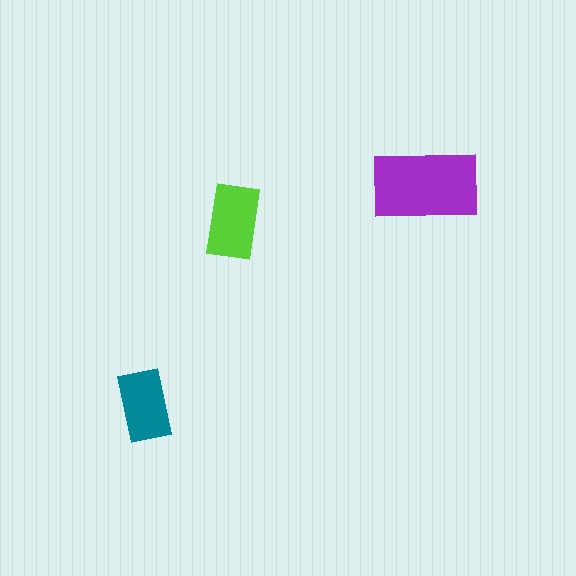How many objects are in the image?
There are 3 objects in the image.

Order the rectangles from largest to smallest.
the purple one, the lime one, the teal one.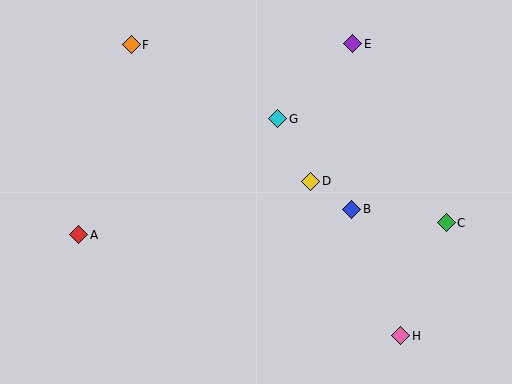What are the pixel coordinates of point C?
Point C is at (446, 223).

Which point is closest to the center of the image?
Point D at (311, 181) is closest to the center.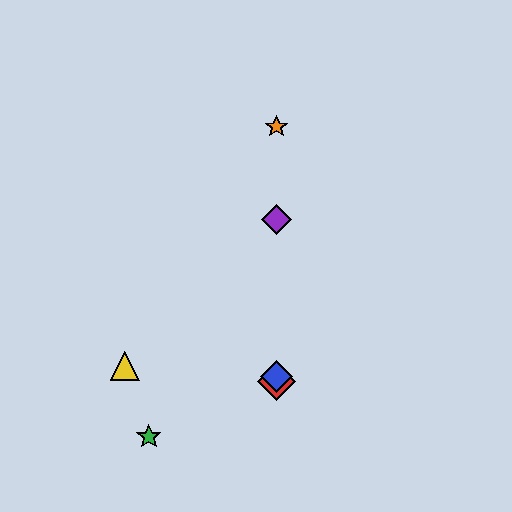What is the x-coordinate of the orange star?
The orange star is at x≈276.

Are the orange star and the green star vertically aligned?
No, the orange star is at x≈276 and the green star is at x≈149.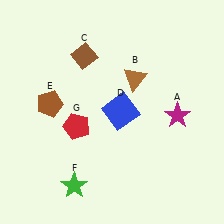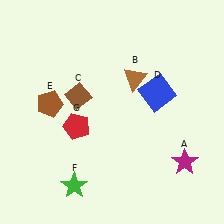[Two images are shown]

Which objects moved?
The objects that moved are: the magenta star (A), the brown diamond (C), the blue square (D).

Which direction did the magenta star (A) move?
The magenta star (A) moved down.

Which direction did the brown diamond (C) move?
The brown diamond (C) moved down.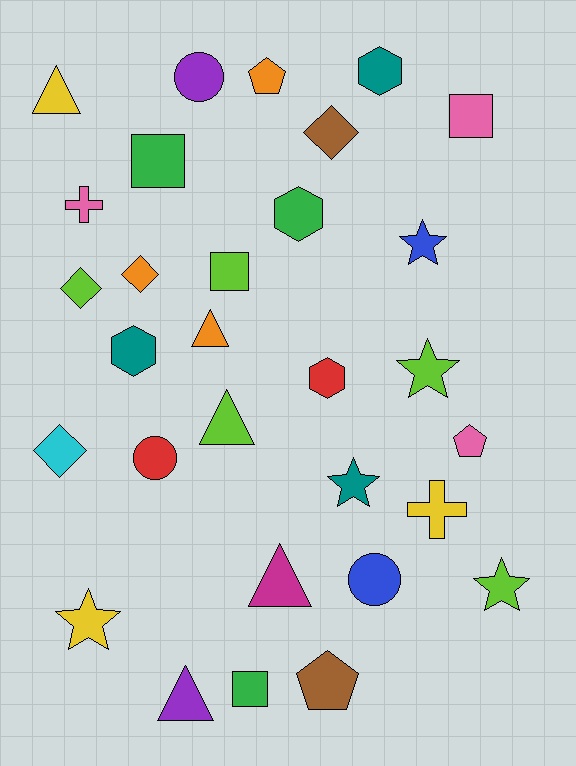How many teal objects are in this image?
There are 3 teal objects.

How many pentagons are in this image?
There are 3 pentagons.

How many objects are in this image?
There are 30 objects.